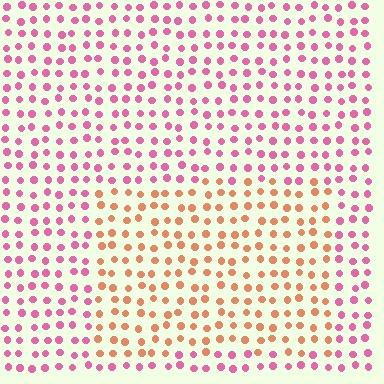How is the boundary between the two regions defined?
The boundary is defined purely by a slight shift in hue (about 49 degrees). Spacing, size, and orientation are identical on both sides.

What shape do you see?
I see a rectangle.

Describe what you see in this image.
The image is filled with small pink elements in a uniform arrangement. A rectangle-shaped region is visible where the elements are tinted to a slightly different hue, forming a subtle color boundary.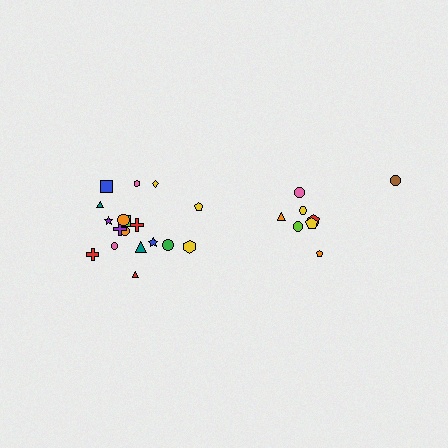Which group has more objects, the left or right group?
The left group.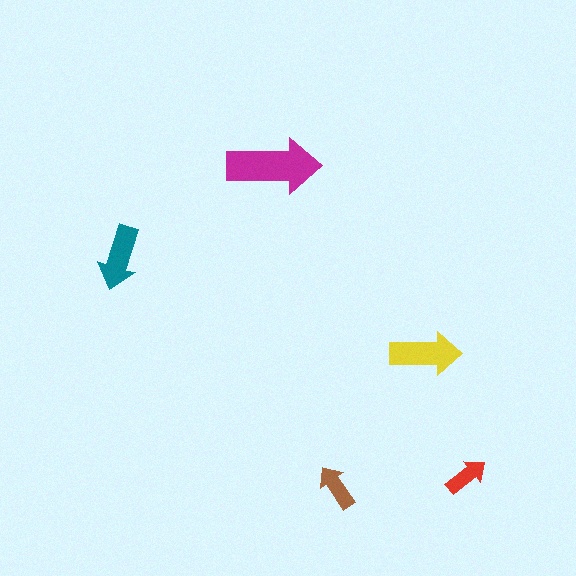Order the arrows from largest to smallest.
the magenta one, the yellow one, the teal one, the brown one, the red one.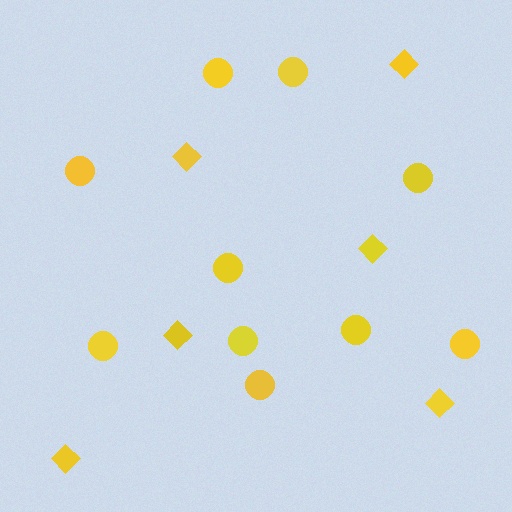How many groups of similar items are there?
There are 2 groups: one group of circles (10) and one group of diamonds (6).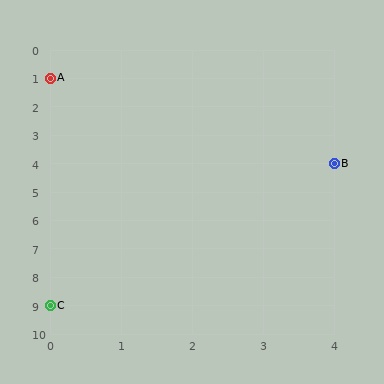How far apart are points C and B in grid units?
Points C and B are 4 columns and 5 rows apart (about 6.4 grid units diagonally).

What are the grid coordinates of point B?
Point B is at grid coordinates (4, 4).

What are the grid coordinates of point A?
Point A is at grid coordinates (0, 1).